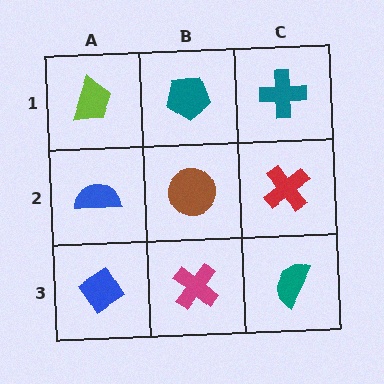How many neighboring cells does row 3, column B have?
3.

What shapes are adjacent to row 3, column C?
A red cross (row 2, column C), a magenta cross (row 3, column B).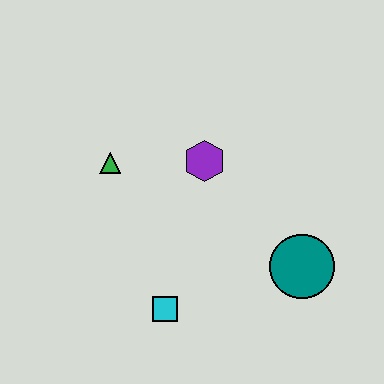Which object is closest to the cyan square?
The teal circle is closest to the cyan square.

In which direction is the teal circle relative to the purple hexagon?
The teal circle is below the purple hexagon.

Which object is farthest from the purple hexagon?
The cyan square is farthest from the purple hexagon.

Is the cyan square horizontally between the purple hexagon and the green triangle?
Yes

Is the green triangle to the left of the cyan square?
Yes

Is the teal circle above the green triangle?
No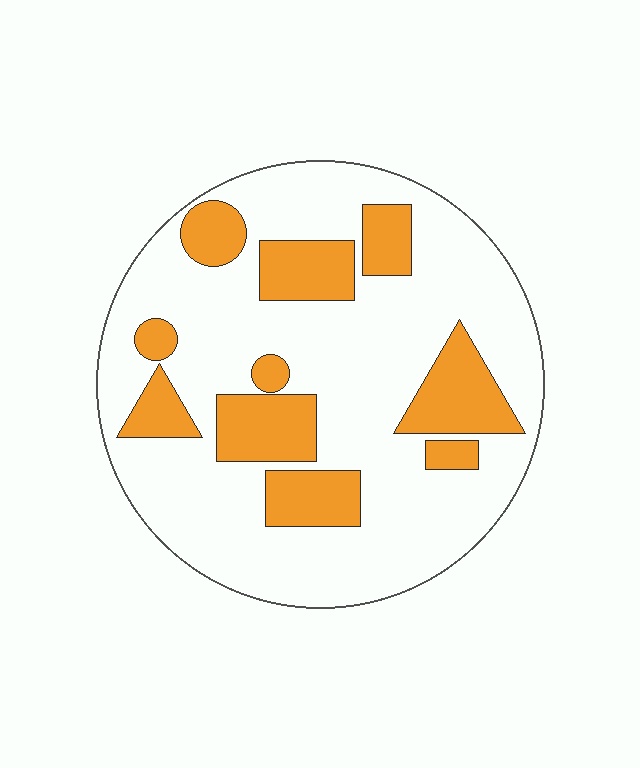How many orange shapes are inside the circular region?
10.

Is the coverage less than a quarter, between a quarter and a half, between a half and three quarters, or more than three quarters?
Between a quarter and a half.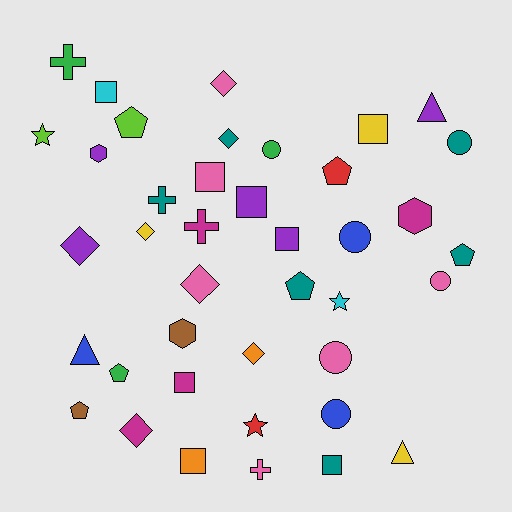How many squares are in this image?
There are 8 squares.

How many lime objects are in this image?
There are 2 lime objects.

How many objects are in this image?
There are 40 objects.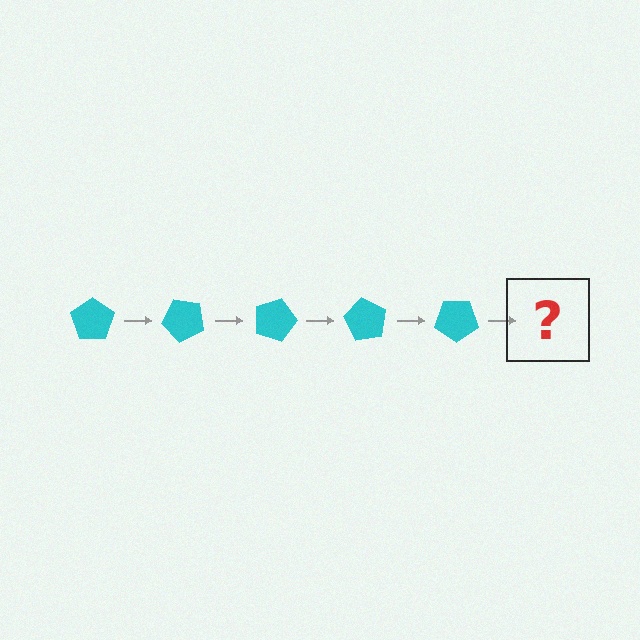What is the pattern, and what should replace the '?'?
The pattern is that the pentagon rotates 45 degrees each step. The '?' should be a cyan pentagon rotated 225 degrees.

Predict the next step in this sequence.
The next step is a cyan pentagon rotated 225 degrees.